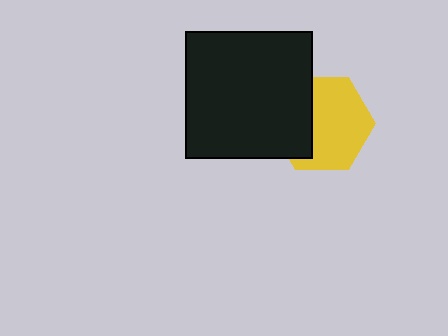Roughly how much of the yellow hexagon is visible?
About half of it is visible (roughly 63%).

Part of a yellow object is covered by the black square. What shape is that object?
It is a hexagon.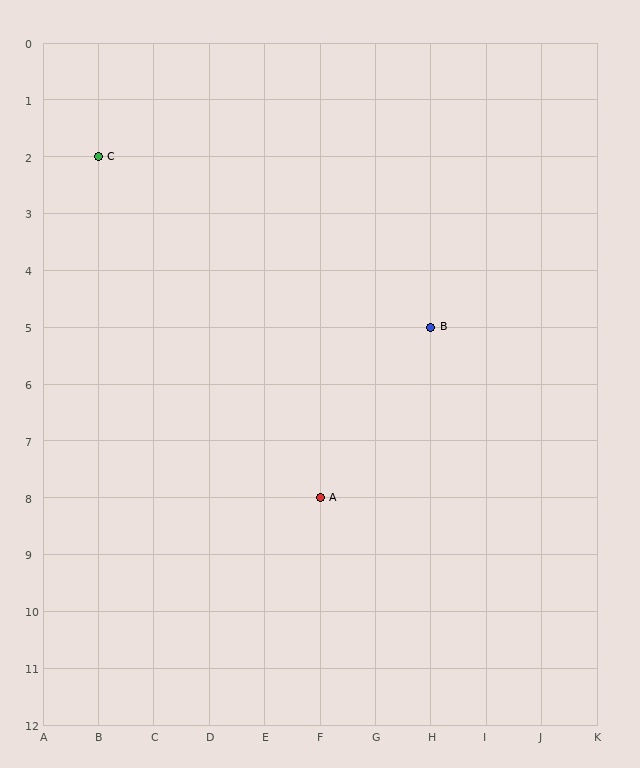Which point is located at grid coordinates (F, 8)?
Point A is at (F, 8).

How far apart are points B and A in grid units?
Points B and A are 2 columns and 3 rows apart (about 3.6 grid units diagonally).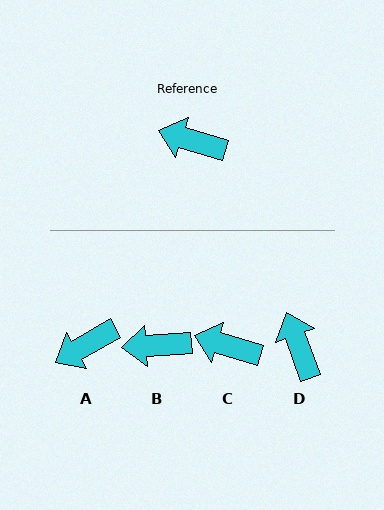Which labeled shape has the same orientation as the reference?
C.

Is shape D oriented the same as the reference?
No, it is off by about 53 degrees.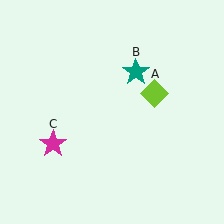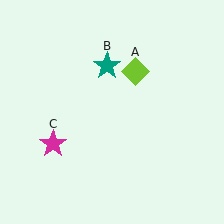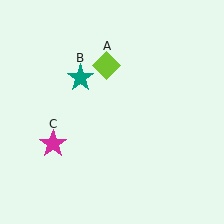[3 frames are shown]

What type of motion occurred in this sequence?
The lime diamond (object A), teal star (object B) rotated counterclockwise around the center of the scene.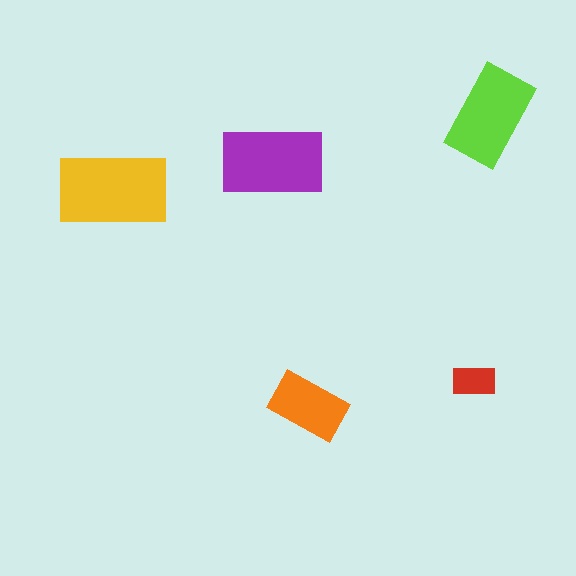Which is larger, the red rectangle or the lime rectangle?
The lime one.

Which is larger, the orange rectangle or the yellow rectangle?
The yellow one.